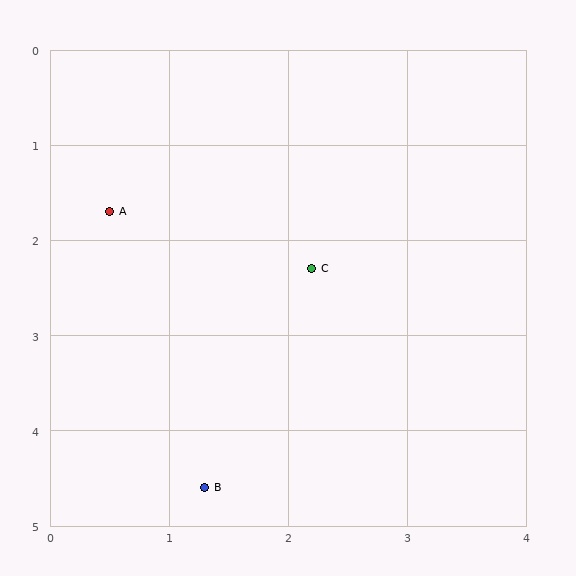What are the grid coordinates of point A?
Point A is at approximately (0.5, 1.7).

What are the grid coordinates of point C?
Point C is at approximately (2.2, 2.3).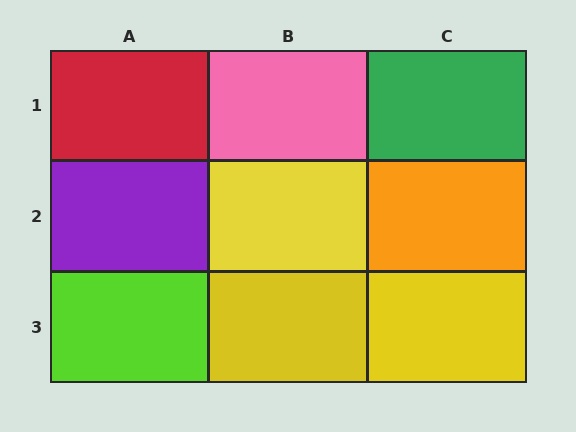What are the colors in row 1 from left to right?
Red, pink, green.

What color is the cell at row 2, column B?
Yellow.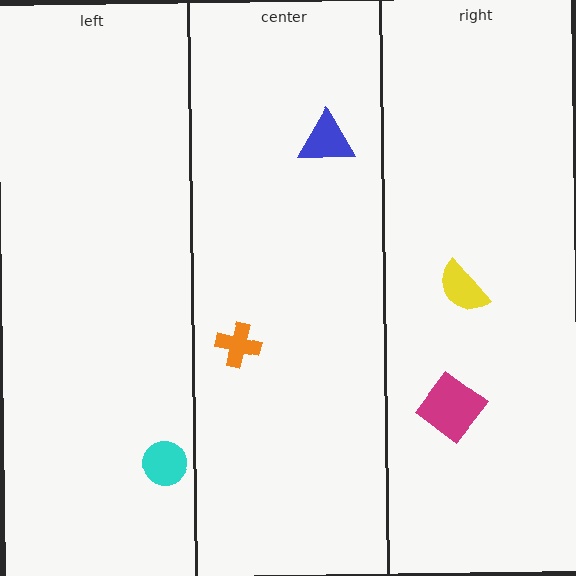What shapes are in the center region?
The orange cross, the blue triangle.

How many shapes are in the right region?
2.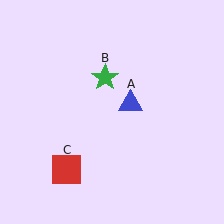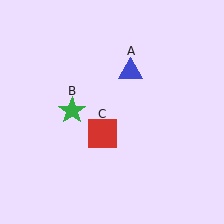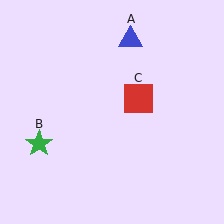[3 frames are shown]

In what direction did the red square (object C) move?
The red square (object C) moved up and to the right.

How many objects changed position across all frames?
3 objects changed position: blue triangle (object A), green star (object B), red square (object C).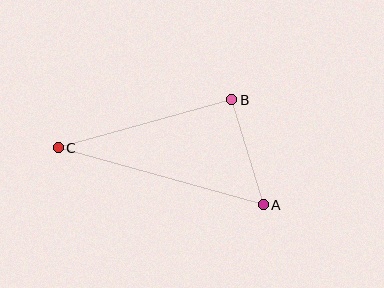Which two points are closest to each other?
Points A and B are closest to each other.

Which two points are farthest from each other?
Points A and C are farthest from each other.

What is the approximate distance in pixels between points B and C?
The distance between B and C is approximately 180 pixels.